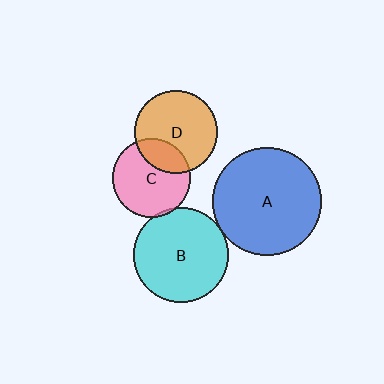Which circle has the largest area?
Circle A (blue).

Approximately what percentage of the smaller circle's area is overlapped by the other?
Approximately 5%.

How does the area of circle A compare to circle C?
Approximately 1.9 times.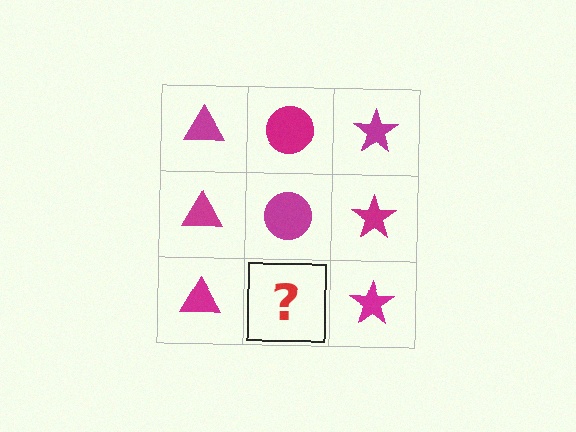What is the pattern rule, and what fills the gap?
The rule is that each column has a consistent shape. The gap should be filled with a magenta circle.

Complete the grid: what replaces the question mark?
The question mark should be replaced with a magenta circle.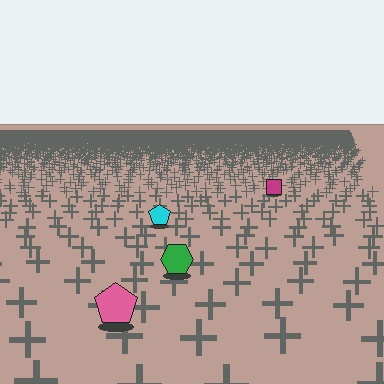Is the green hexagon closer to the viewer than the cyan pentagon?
Yes. The green hexagon is closer — you can tell from the texture gradient: the ground texture is coarser near it.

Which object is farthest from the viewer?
The magenta square is farthest from the viewer. It appears smaller and the ground texture around it is denser.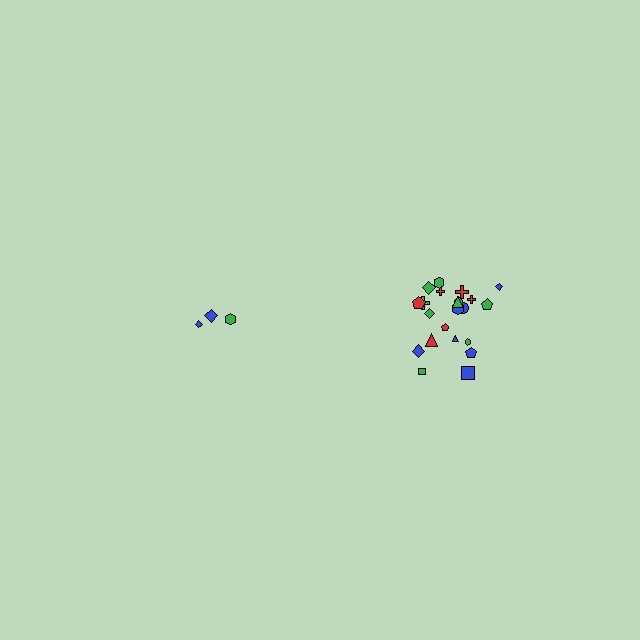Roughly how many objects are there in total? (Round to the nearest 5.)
Roughly 25 objects in total.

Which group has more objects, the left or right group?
The right group.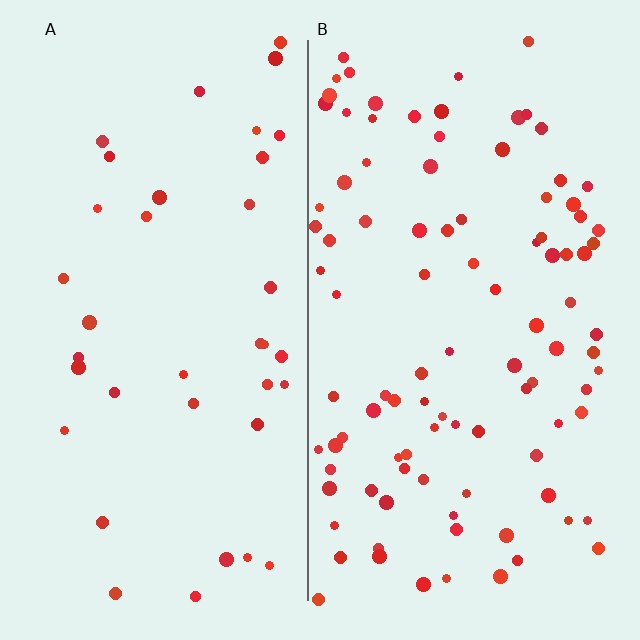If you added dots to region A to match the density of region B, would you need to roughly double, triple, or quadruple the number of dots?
Approximately triple.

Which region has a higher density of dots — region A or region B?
B (the right).